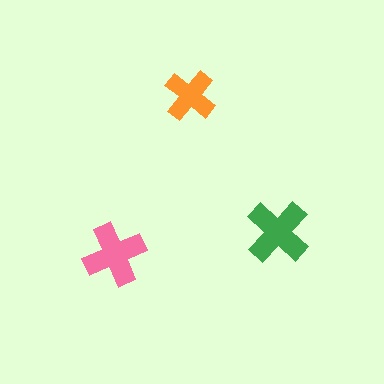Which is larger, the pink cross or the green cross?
The green one.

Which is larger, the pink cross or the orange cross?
The pink one.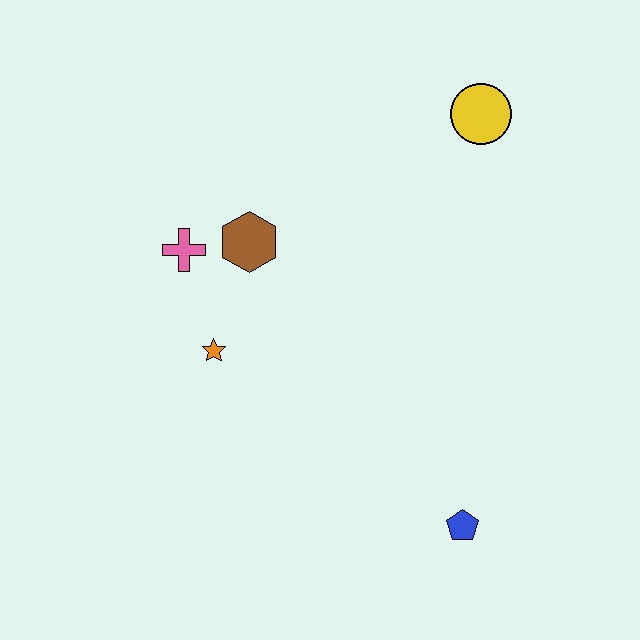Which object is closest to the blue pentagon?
The orange star is closest to the blue pentagon.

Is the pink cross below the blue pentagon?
No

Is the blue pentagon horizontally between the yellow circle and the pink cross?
Yes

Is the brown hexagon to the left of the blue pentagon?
Yes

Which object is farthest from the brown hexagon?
The blue pentagon is farthest from the brown hexagon.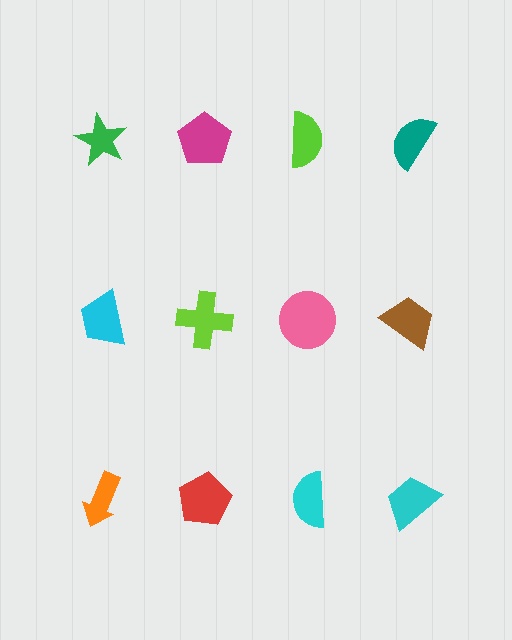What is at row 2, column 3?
A pink circle.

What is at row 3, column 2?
A red pentagon.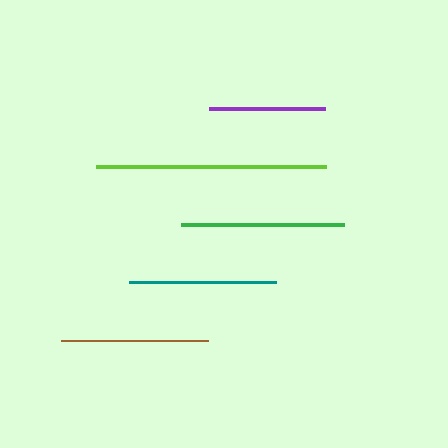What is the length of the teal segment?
The teal segment is approximately 147 pixels long.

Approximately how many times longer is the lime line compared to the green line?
The lime line is approximately 1.4 times the length of the green line.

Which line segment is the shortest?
The purple line is the shortest at approximately 116 pixels.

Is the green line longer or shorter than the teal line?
The green line is longer than the teal line.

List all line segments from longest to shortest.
From longest to shortest: lime, green, teal, brown, purple.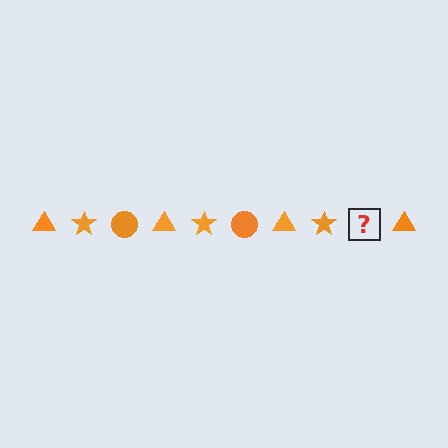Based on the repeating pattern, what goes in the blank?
The blank should be an orange circle.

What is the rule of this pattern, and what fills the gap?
The rule is that the pattern cycles through triangle, star, circle shapes in orange. The gap should be filled with an orange circle.